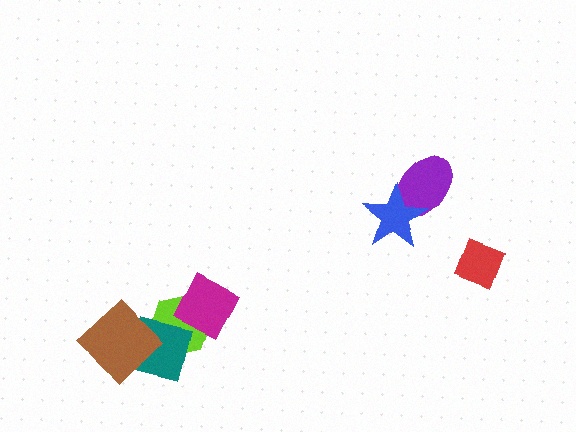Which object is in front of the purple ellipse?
The blue star is in front of the purple ellipse.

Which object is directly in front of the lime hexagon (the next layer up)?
The teal square is directly in front of the lime hexagon.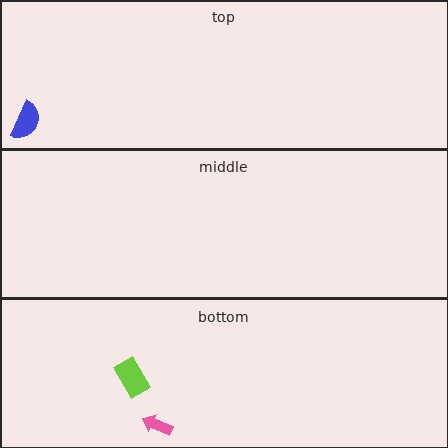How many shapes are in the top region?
1.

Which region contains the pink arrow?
The bottom region.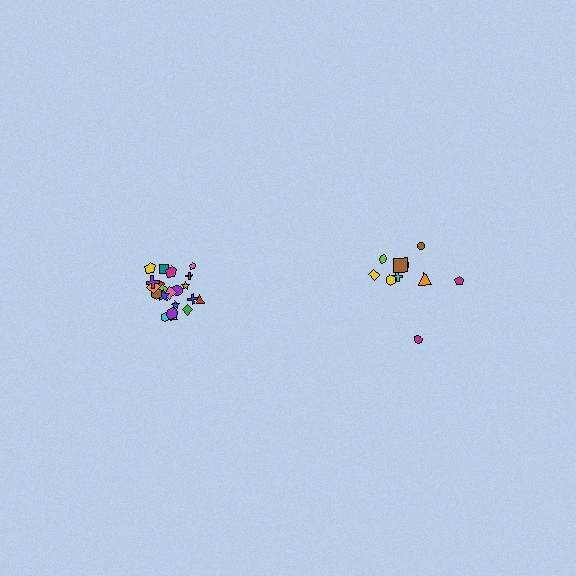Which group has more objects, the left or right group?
The left group.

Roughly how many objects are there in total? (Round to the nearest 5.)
Roughly 30 objects in total.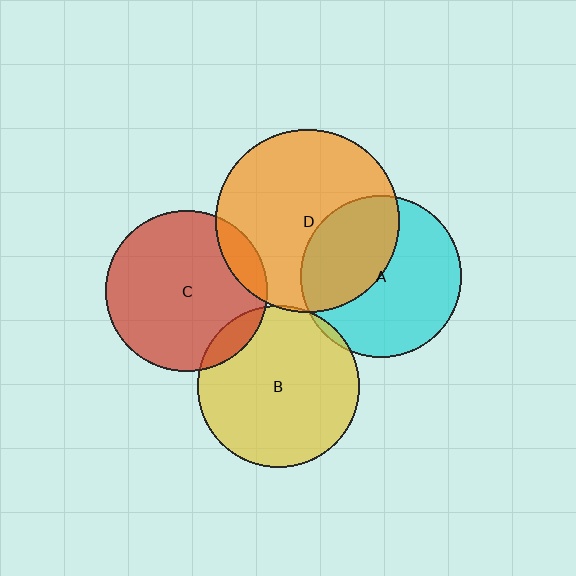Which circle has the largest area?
Circle D (orange).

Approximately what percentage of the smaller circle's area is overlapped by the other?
Approximately 5%.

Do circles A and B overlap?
Yes.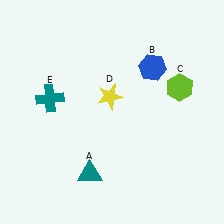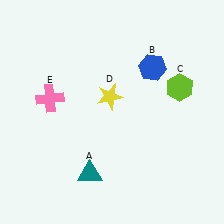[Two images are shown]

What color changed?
The cross (E) changed from teal in Image 1 to pink in Image 2.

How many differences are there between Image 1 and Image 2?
There is 1 difference between the two images.